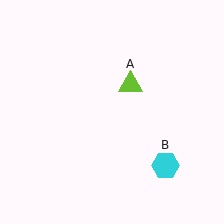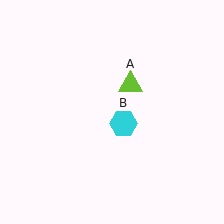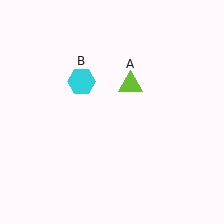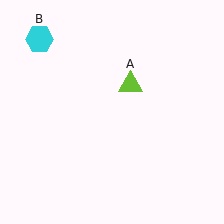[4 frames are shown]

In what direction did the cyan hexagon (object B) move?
The cyan hexagon (object B) moved up and to the left.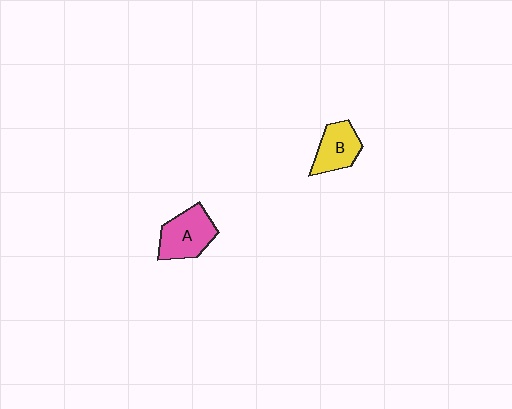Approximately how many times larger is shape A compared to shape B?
Approximately 1.3 times.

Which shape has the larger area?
Shape A (pink).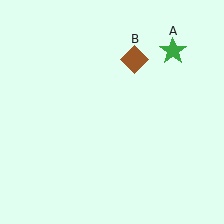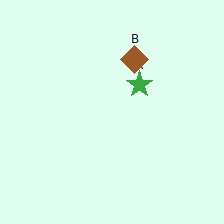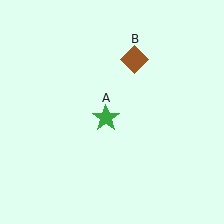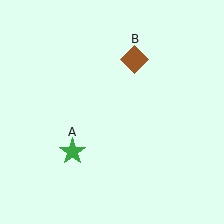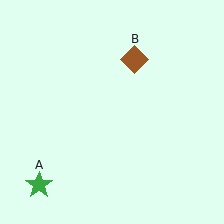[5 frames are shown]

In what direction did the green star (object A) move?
The green star (object A) moved down and to the left.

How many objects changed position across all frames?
1 object changed position: green star (object A).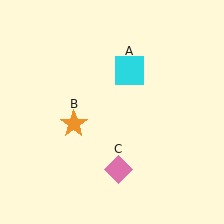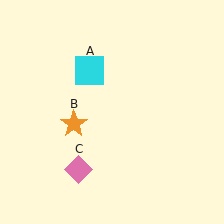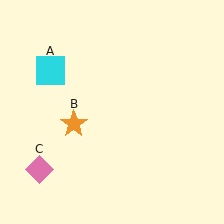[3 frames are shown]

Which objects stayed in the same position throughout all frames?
Orange star (object B) remained stationary.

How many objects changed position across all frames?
2 objects changed position: cyan square (object A), pink diamond (object C).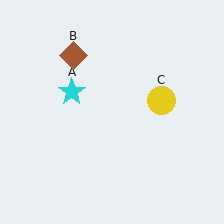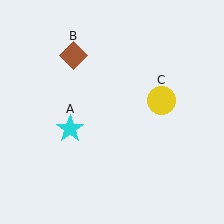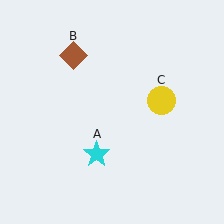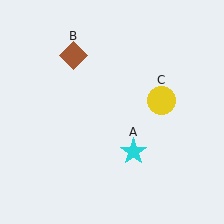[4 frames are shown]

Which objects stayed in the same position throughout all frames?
Brown diamond (object B) and yellow circle (object C) remained stationary.